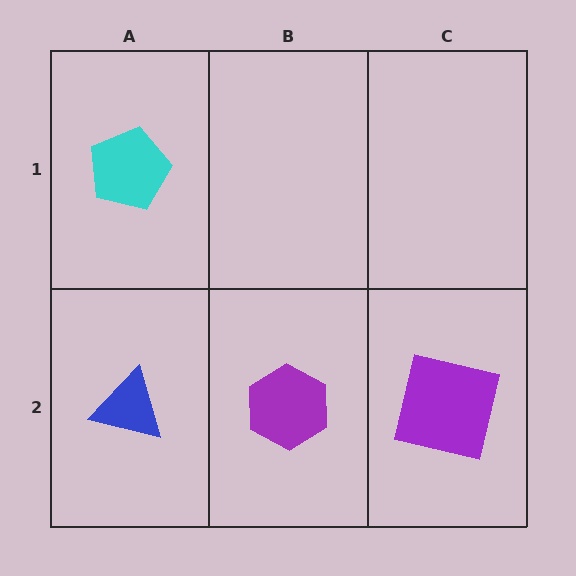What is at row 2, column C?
A purple square.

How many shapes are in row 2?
3 shapes.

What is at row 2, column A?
A blue triangle.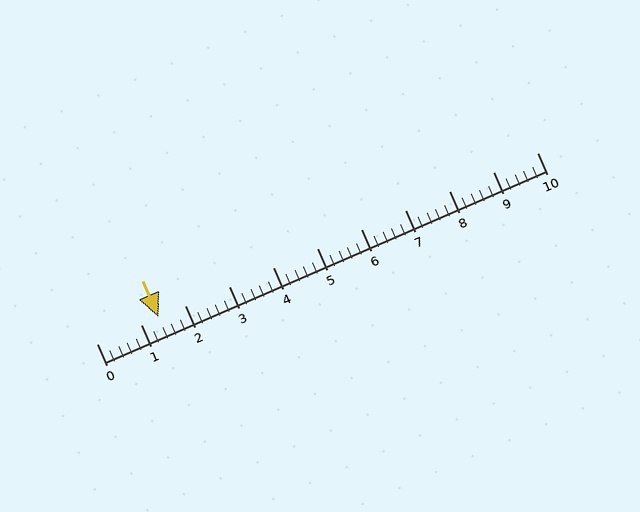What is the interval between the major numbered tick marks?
The major tick marks are spaced 1 units apart.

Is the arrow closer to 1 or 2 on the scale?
The arrow is closer to 1.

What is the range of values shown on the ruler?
The ruler shows values from 0 to 10.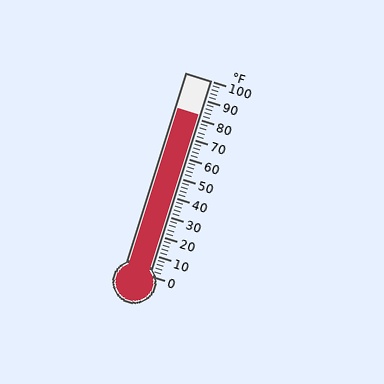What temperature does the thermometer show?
The thermometer shows approximately 82°F.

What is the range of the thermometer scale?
The thermometer scale ranges from 0°F to 100°F.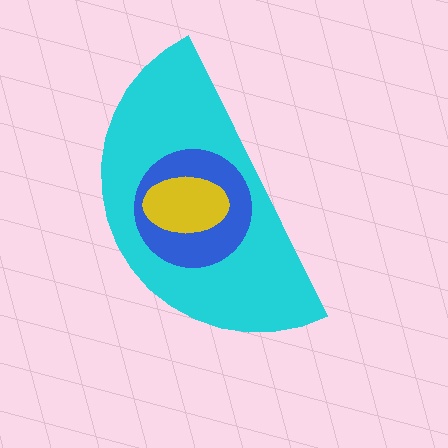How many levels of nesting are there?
3.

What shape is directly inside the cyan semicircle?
The blue circle.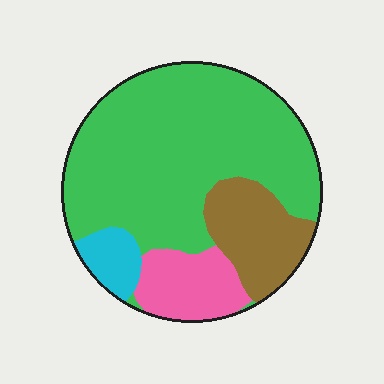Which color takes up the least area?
Cyan, at roughly 5%.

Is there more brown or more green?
Green.